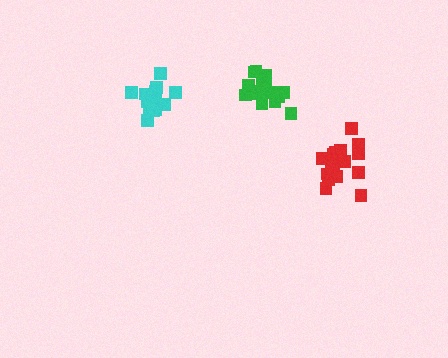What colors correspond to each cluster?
The clusters are colored: cyan, green, red.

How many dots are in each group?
Group 1: 16 dots, Group 2: 17 dots, Group 3: 18 dots (51 total).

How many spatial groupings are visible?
There are 3 spatial groupings.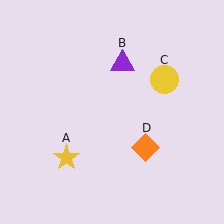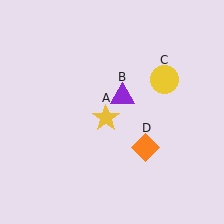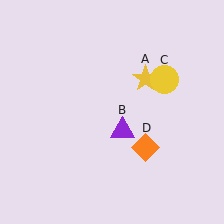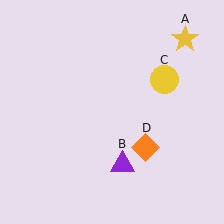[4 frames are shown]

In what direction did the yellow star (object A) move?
The yellow star (object A) moved up and to the right.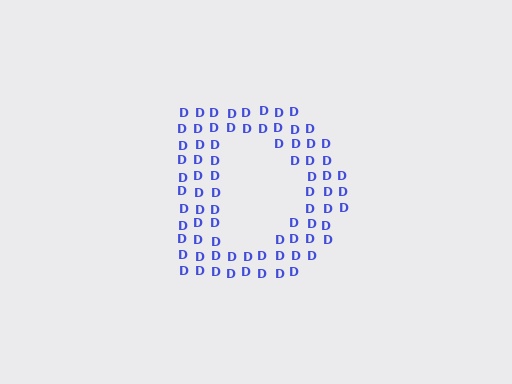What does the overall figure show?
The overall figure shows the letter D.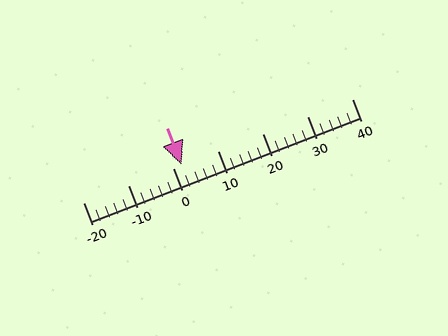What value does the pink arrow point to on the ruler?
The pink arrow points to approximately 2.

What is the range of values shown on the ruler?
The ruler shows values from -20 to 40.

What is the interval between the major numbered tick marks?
The major tick marks are spaced 10 units apart.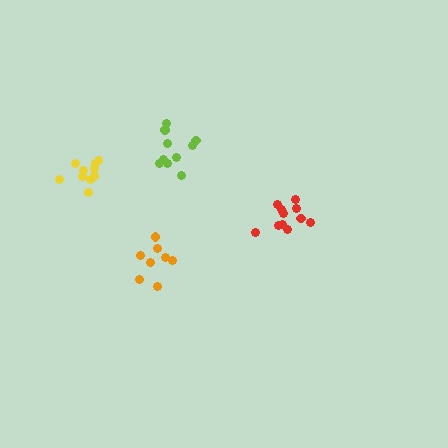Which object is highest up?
The lime cluster is topmost.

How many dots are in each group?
Group 1: 11 dots, Group 2: 10 dots, Group 3: 10 dots, Group 4: 8 dots (39 total).